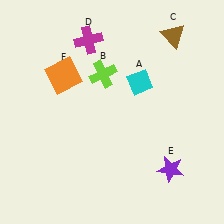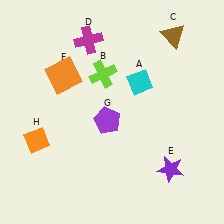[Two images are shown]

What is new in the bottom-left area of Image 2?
An orange diamond (H) was added in the bottom-left area of Image 2.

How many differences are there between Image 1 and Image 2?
There are 2 differences between the two images.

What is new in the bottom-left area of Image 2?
A purple pentagon (G) was added in the bottom-left area of Image 2.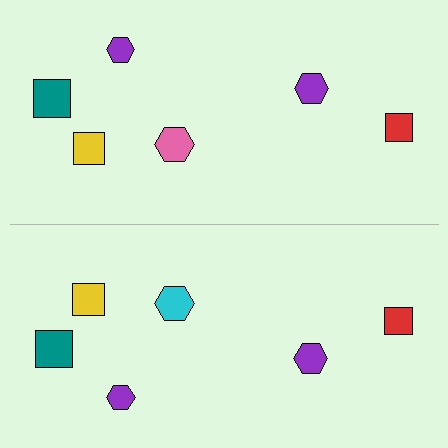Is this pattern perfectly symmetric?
No, the pattern is not perfectly symmetric. The cyan hexagon on the bottom side breaks the symmetry — its mirror counterpart is pink.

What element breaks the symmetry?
The cyan hexagon on the bottom side breaks the symmetry — its mirror counterpart is pink.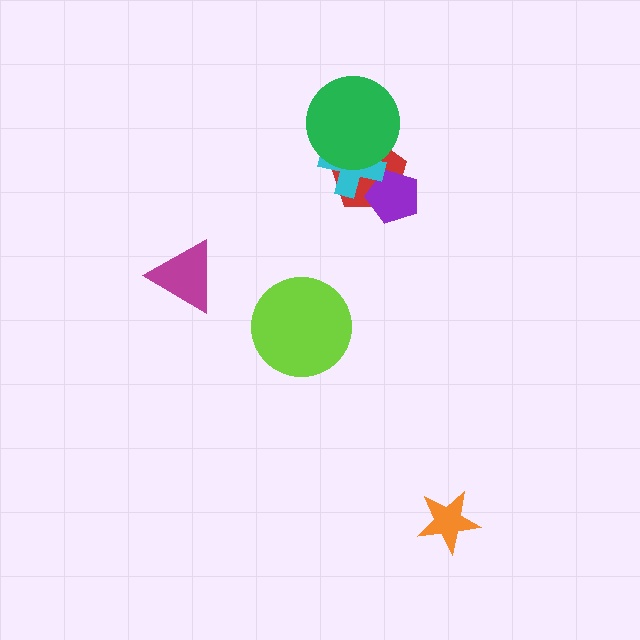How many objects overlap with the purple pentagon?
2 objects overlap with the purple pentagon.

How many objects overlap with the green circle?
2 objects overlap with the green circle.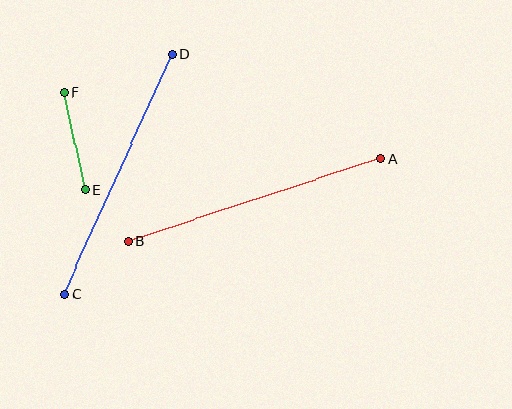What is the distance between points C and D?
The distance is approximately 263 pixels.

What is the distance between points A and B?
The distance is approximately 265 pixels.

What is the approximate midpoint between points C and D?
The midpoint is at approximately (118, 174) pixels.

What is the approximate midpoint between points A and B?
The midpoint is at approximately (254, 200) pixels.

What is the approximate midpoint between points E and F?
The midpoint is at approximately (75, 141) pixels.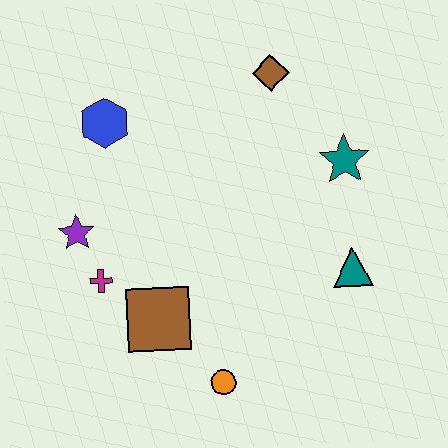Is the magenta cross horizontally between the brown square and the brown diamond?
No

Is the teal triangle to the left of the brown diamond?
No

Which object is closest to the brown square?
The magenta cross is closest to the brown square.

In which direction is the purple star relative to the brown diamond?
The purple star is to the left of the brown diamond.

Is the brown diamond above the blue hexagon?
Yes